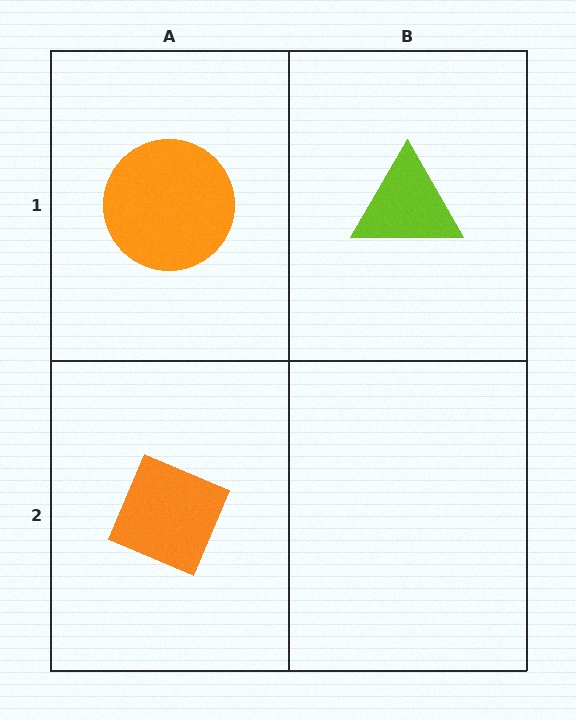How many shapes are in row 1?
2 shapes.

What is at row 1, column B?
A lime triangle.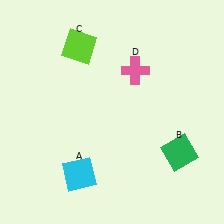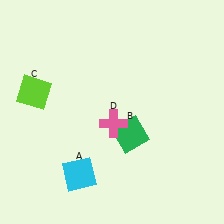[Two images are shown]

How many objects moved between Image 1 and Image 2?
3 objects moved between the two images.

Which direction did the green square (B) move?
The green square (B) moved left.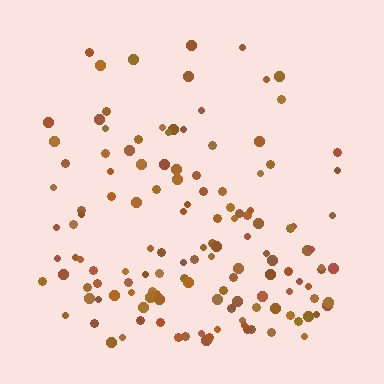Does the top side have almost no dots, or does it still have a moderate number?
Still a moderate number, just noticeably fewer than the bottom.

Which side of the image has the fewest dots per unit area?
The top.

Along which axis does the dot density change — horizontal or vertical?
Vertical.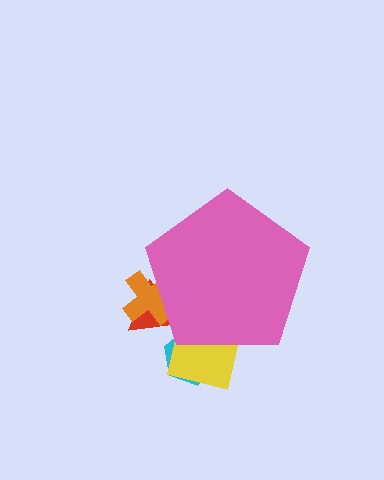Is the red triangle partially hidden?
Yes, the red triangle is partially hidden behind the pink pentagon.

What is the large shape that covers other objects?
A pink pentagon.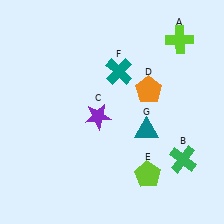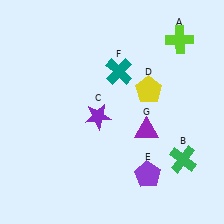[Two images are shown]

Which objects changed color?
D changed from orange to yellow. E changed from lime to purple. G changed from teal to purple.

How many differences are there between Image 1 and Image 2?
There are 3 differences between the two images.